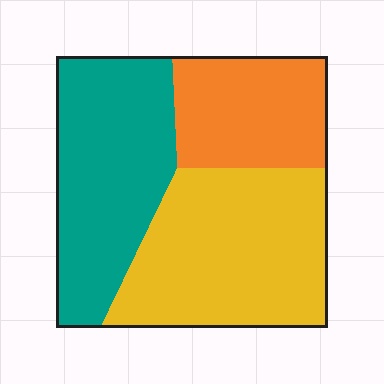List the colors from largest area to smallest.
From largest to smallest: yellow, teal, orange.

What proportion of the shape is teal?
Teal covers about 35% of the shape.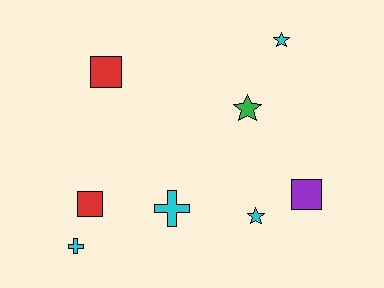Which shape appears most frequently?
Square, with 3 objects.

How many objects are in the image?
There are 8 objects.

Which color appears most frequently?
Cyan, with 4 objects.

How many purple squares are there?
There is 1 purple square.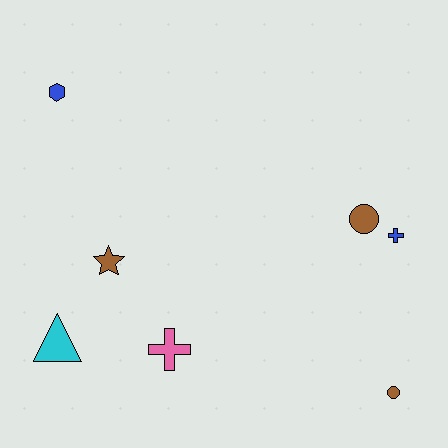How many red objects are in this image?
There are no red objects.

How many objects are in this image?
There are 7 objects.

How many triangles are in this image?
There is 1 triangle.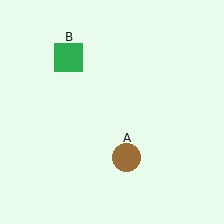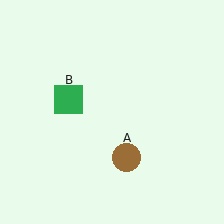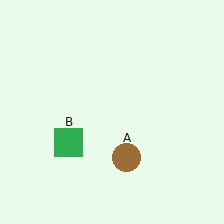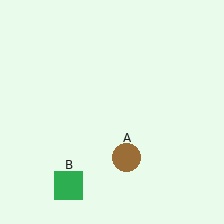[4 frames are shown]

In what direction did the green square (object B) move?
The green square (object B) moved down.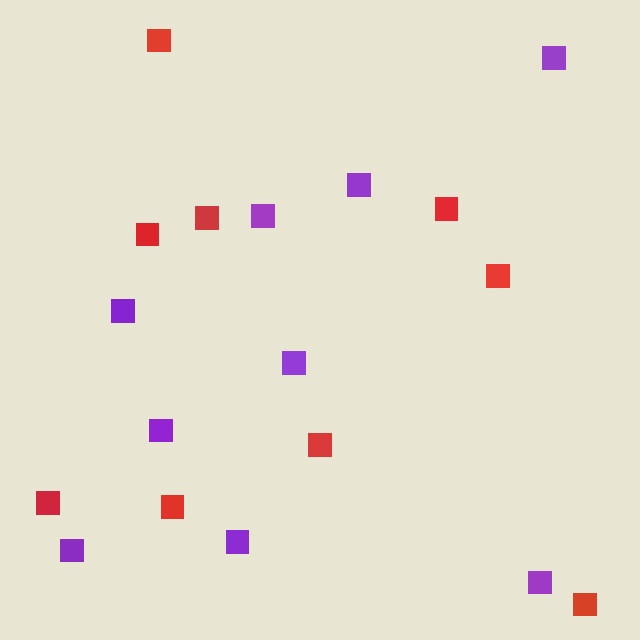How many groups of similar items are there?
There are 2 groups: one group of purple squares (9) and one group of red squares (9).